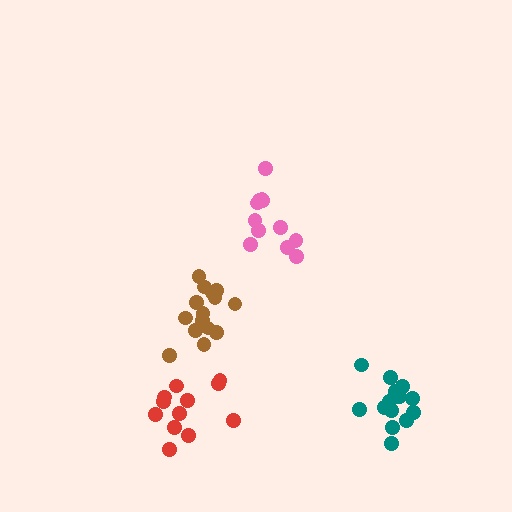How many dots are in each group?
Group 1: 12 dots, Group 2: 14 dots, Group 3: 15 dots, Group 4: 12 dots (53 total).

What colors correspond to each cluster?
The clusters are colored: pink, teal, brown, red.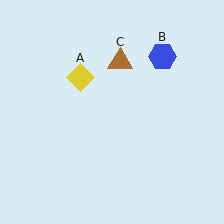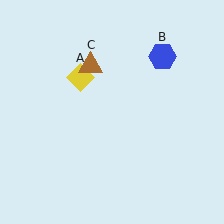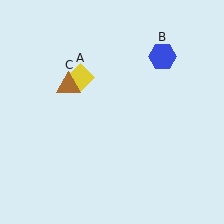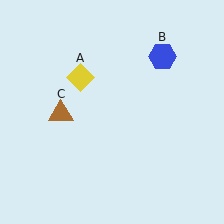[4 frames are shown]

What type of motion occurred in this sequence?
The brown triangle (object C) rotated counterclockwise around the center of the scene.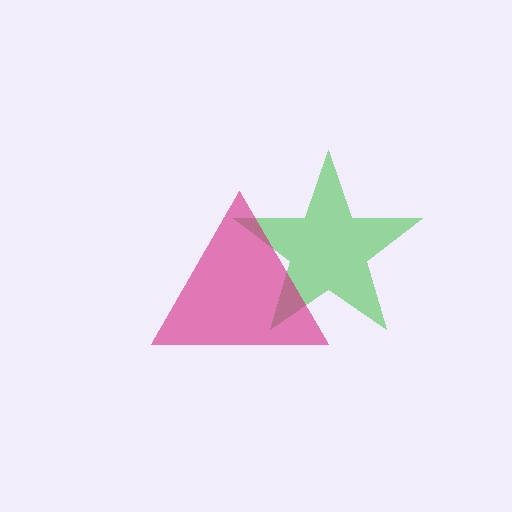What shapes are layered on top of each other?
The layered shapes are: a green star, a magenta triangle.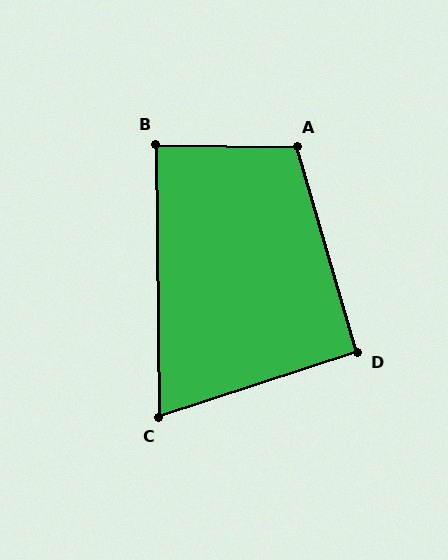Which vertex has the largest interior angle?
A, at approximately 107 degrees.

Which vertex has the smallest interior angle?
C, at approximately 73 degrees.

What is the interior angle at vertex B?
Approximately 88 degrees (approximately right).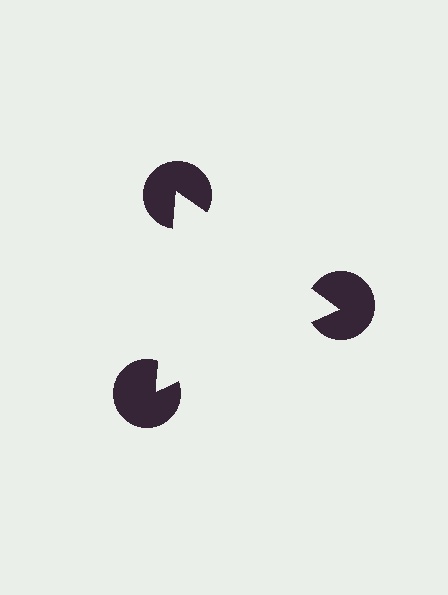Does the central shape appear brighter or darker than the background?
It typically appears slightly brighter than the background, even though no actual brightness change is drawn.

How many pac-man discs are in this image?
There are 3 — one at each vertex of the illusory triangle.